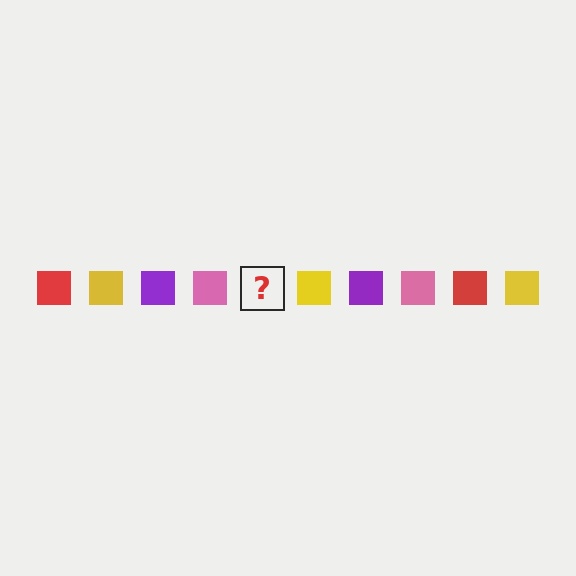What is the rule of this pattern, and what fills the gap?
The rule is that the pattern cycles through red, yellow, purple, pink squares. The gap should be filled with a red square.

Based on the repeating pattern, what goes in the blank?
The blank should be a red square.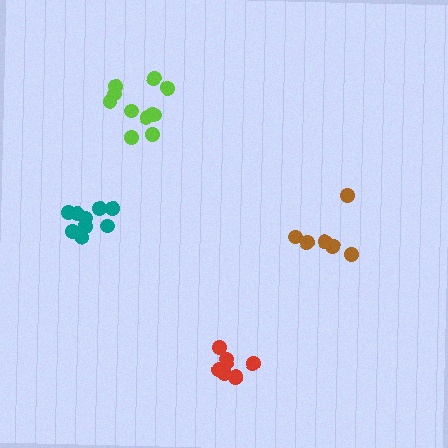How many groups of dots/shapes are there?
There are 4 groups.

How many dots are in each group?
Group 1: 9 dots, Group 2: 11 dots, Group 3: 6 dots, Group 4: 8 dots (34 total).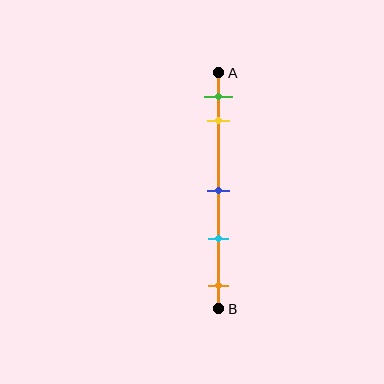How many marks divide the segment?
There are 5 marks dividing the segment.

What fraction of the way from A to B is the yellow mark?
The yellow mark is approximately 20% (0.2) of the way from A to B.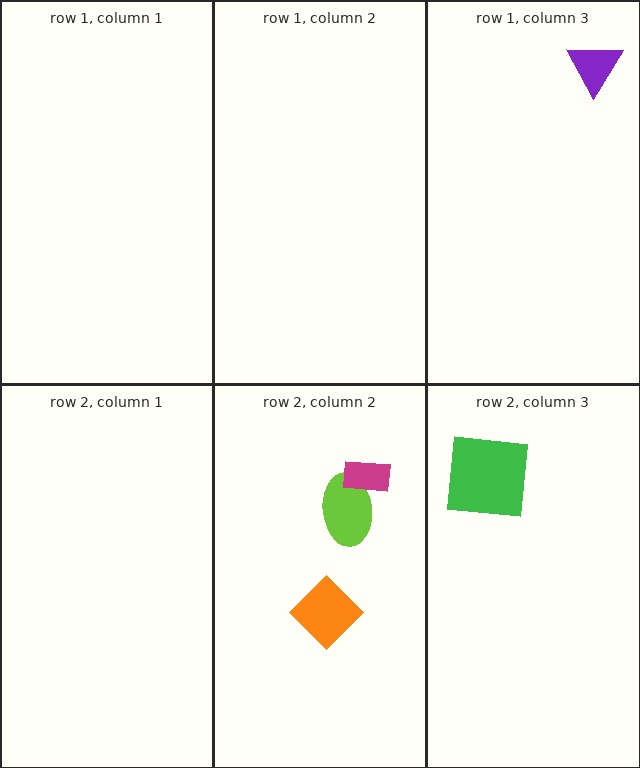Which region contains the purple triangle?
The row 1, column 3 region.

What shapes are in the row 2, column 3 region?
The green square.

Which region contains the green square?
The row 2, column 3 region.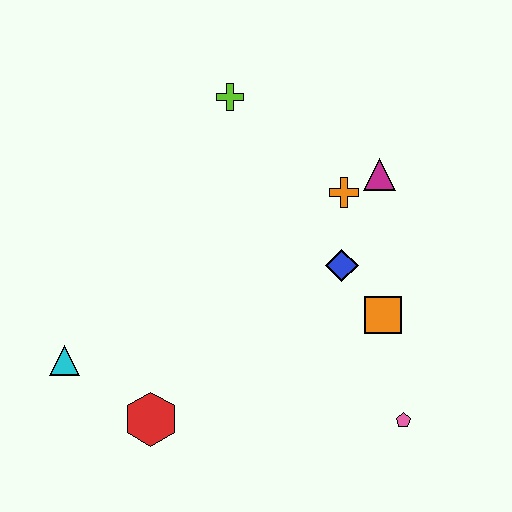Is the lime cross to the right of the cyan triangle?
Yes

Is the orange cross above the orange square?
Yes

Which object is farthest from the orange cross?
The cyan triangle is farthest from the orange cross.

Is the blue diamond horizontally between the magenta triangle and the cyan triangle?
Yes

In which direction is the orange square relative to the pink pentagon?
The orange square is above the pink pentagon.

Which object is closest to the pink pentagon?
The orange square is closest to the pink pentagon.